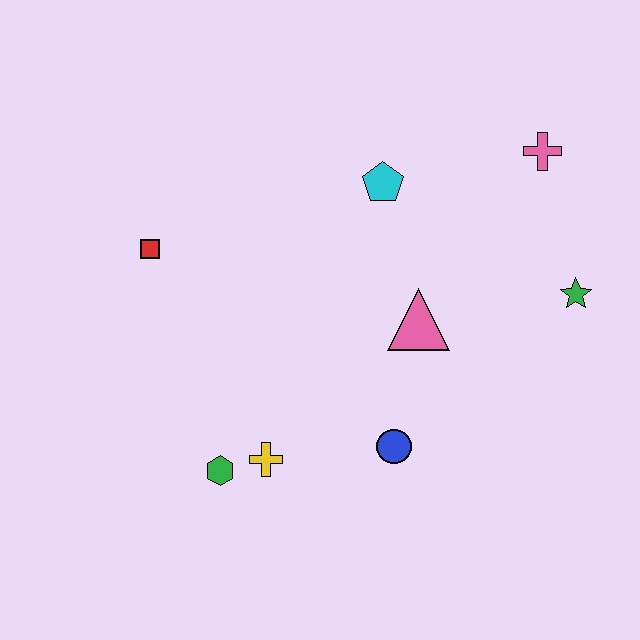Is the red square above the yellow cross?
Yes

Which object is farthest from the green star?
The red square is farthest from the green star.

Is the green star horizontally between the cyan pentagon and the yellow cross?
No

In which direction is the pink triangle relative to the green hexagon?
The pink triangle is to the right of the green hexagon.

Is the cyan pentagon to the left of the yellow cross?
No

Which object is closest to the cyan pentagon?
The pink triangle is closest to the cyan pentagon.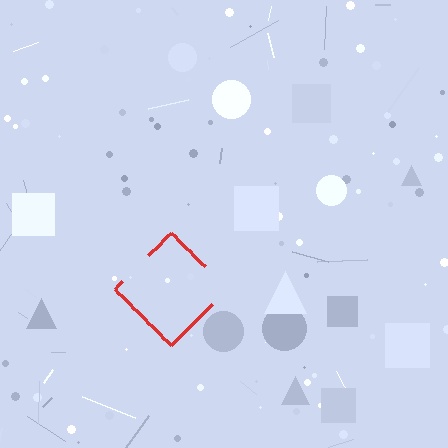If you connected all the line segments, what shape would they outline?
They would outline a diamond.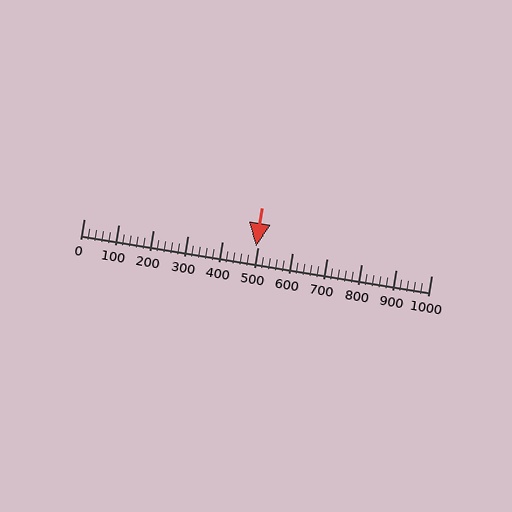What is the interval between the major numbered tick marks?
The major tick marks are spaced 100 units apart.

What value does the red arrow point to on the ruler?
The red arrow points to approximately 495.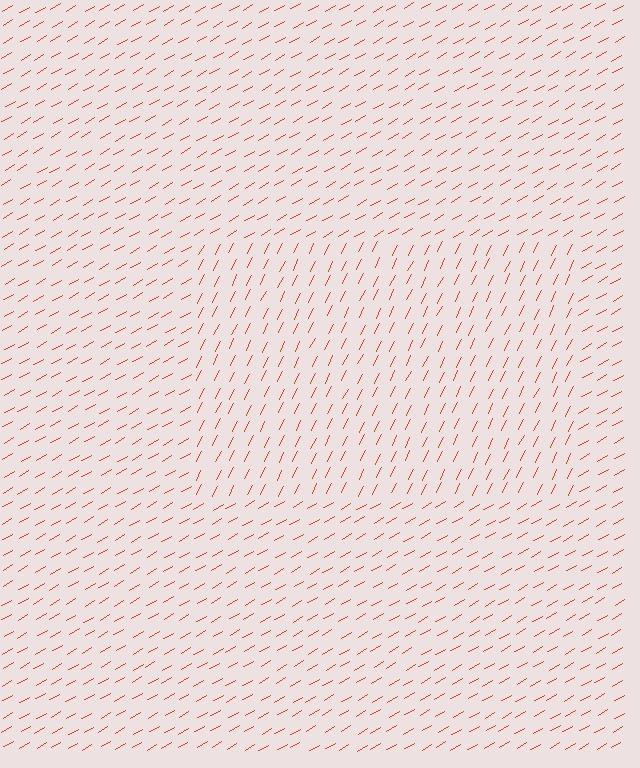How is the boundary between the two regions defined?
The boundary is defined purely by a change in line orientation (approximately 34 degrees difference). All lines are the same color and thickness.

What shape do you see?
I see a rectangle.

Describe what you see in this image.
The image is filled with small red line segments. A rectangle region in the image has lines oriented differently from the surrounding lines, creating a visible texture boundary.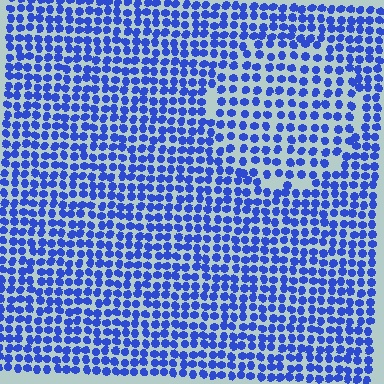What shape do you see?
I see a circle.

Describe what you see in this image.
The image contains small blue elements arranged at two different densities. A circle-shaped region is visible where the elements are less densely packed than the surrounding area.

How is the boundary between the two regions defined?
The boundary is defined by a change in element density (approximately 1.5x ratio). All elements are the same color, size, and shape.